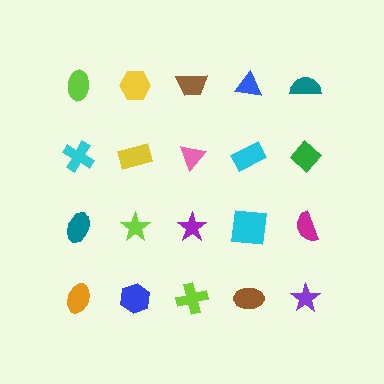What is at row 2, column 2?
A yellow rectangle.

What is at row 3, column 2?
A lime star.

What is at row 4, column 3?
A lime cross.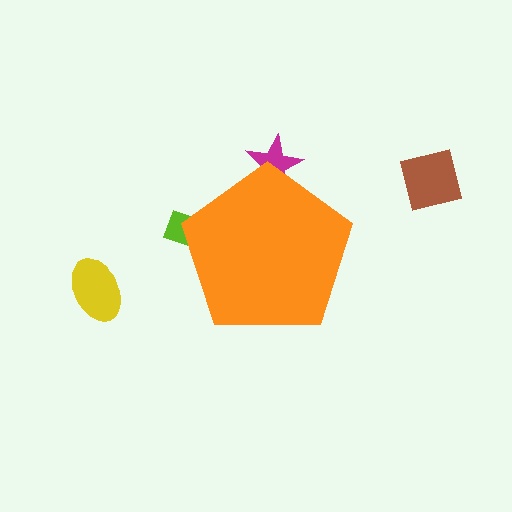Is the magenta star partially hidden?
Yes, the magenta star is partially hidden behind the orange pentagon.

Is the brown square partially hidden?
No, the brown square is fully visible.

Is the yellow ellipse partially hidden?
No, the yellow ellipse is fully visible.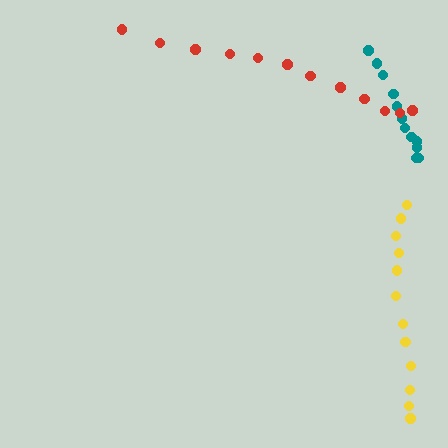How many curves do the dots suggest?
There are 3 distinct paths.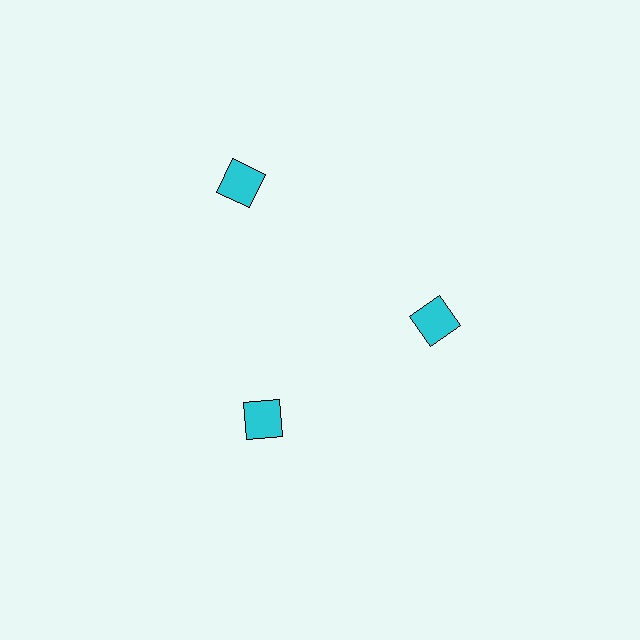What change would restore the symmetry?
The symmetry would be restored by moving it inward, back onto the ring so that all 3 squares sit at equal angles and equal distance from the center.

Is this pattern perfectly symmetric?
No. The 3 cyan squares are arranged in a ring, but one element near the 11 o'clock position is pushed outward from the center, breaking the 3-fold rotational symmetry.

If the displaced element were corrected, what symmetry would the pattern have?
It would have 3-fold rotational symmetry — the pattern would map onto itself every 120 degrees.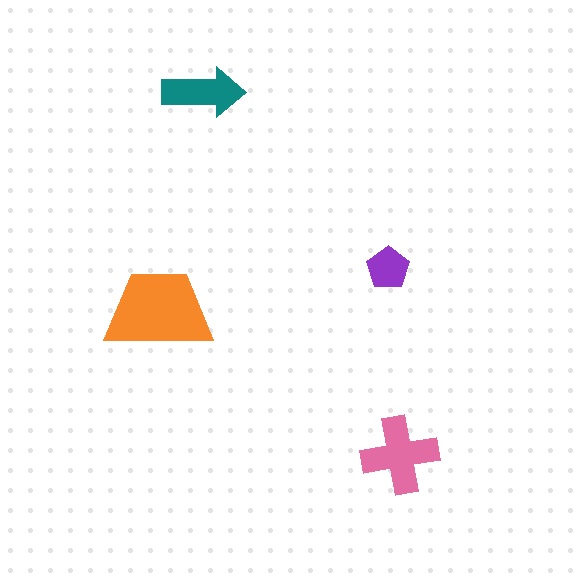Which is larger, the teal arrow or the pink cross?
The pink cross.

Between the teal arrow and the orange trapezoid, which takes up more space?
The orange trapezoid.